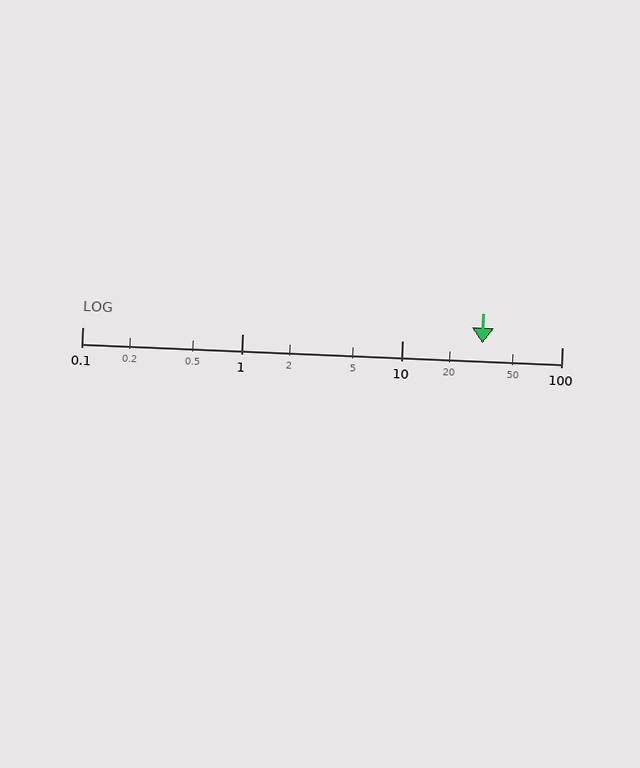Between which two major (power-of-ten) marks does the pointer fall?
The pointer is between 10 and 100.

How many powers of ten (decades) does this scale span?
The scale spans 3 decades, from 0.1 to 100.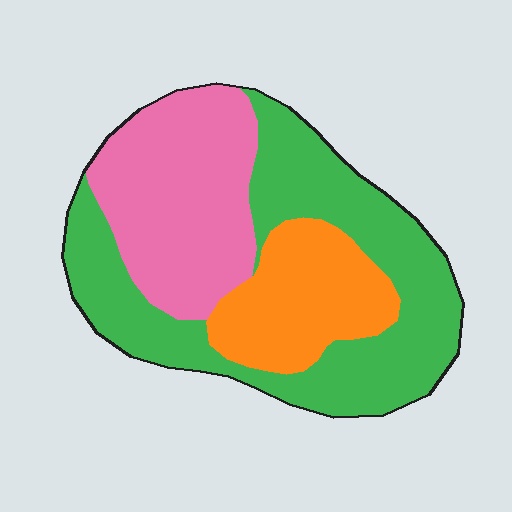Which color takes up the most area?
Green, at roughly 45%.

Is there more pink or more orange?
Pink.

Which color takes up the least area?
Orange, at roughly 20%.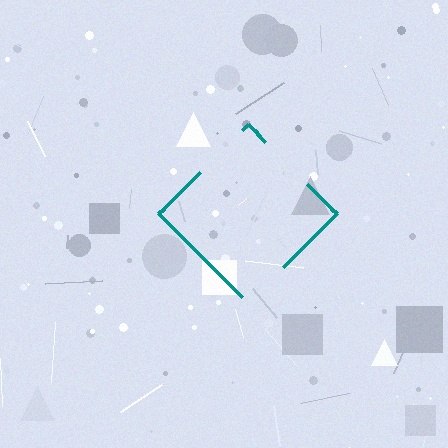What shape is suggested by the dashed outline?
The dashed outline suggests a diamond.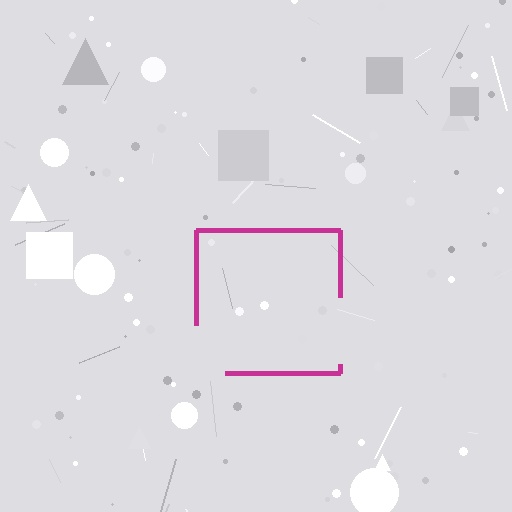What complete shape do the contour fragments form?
The contour fragments form a square.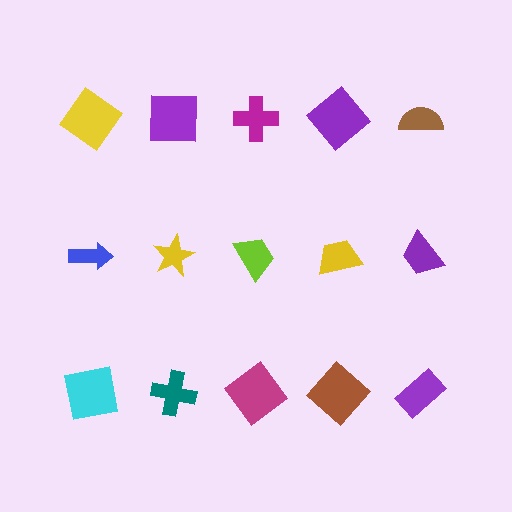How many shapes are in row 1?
5 shapes.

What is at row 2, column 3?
A lime trapezoid.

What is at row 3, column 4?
A brown diamond.